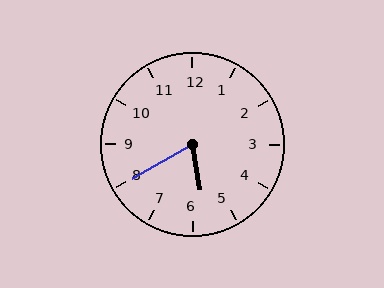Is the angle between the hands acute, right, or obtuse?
It is acute.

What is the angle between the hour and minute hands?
Approximately 70 degrees.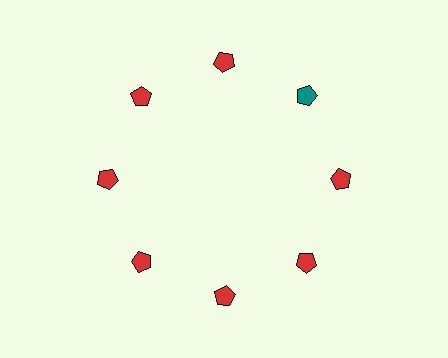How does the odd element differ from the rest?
It has a different color: teal instead of red.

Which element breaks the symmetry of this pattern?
The teal pentagon at roughly the 2 o'clock position breaks the symmetry. All other shapes are red pentagons.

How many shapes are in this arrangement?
There are 8 shapes arranged in a ring pattern.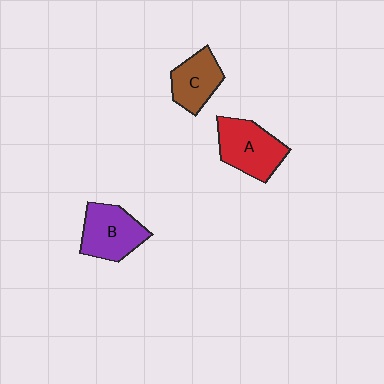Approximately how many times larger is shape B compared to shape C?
Approximately 1.3 times.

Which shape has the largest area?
Shape A (red).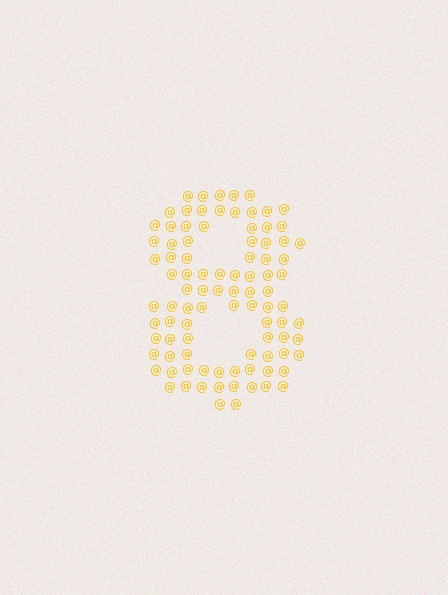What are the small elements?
The small elements are at signs.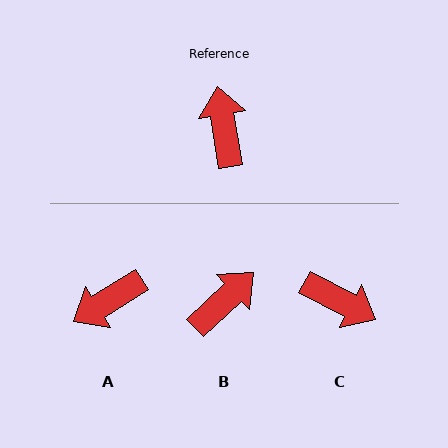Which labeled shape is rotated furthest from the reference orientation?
C, about 127 degrees away.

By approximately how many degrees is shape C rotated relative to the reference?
Approximately 127 degrees clockwise.